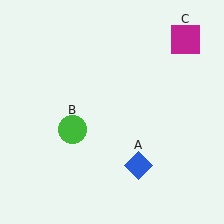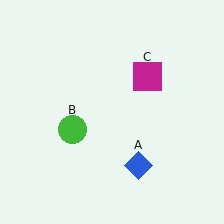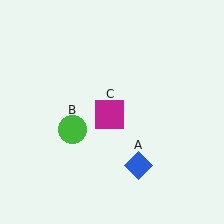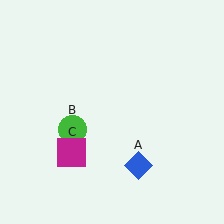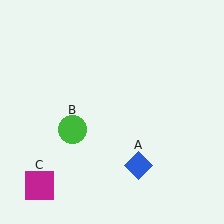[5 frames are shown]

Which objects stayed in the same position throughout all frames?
Blue diamond (object A) and green circle (object B) remained stationary.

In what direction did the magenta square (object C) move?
The magenta square (object C) moved down and to the left.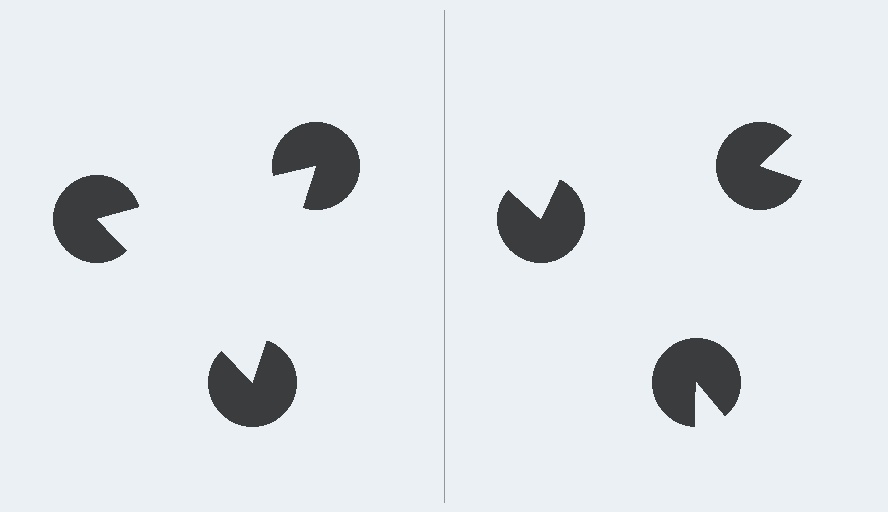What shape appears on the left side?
An illusory triangle.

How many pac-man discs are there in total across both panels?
6 — 3 on each side.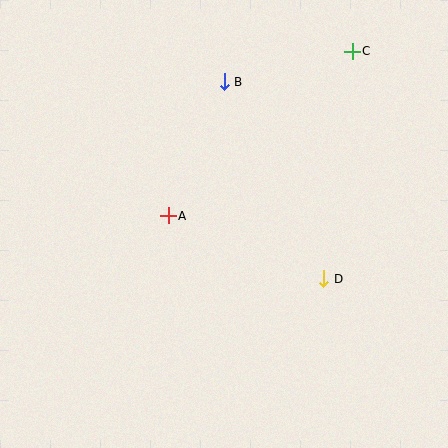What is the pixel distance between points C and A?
The distance between C and A is 247 pixels.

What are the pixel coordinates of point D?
Point D is at (324, 279).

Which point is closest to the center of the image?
Point A at (168, 216) is closest to the center.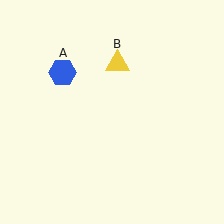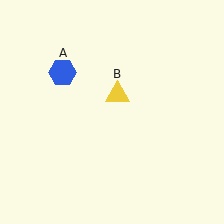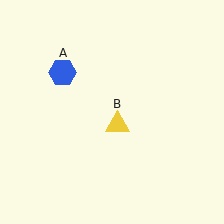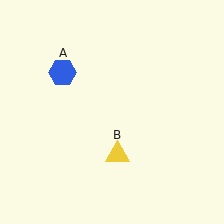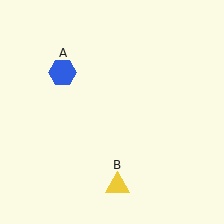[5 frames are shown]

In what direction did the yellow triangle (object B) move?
The yellow triangle (object B) moved down.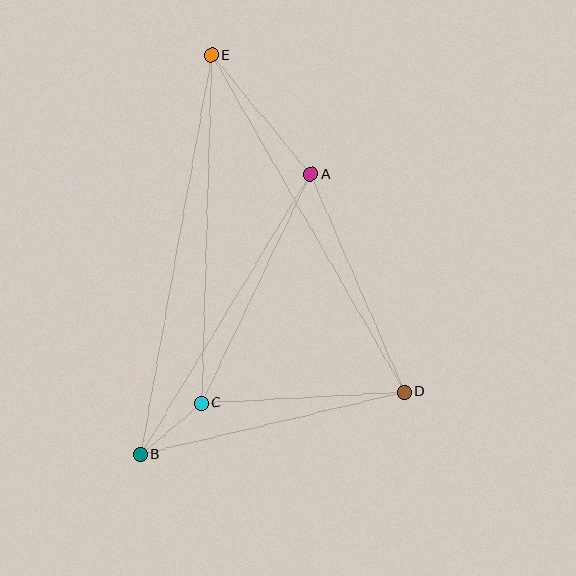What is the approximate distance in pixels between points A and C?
The distance between A and C is approximately 253 pixels.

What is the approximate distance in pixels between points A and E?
The distance between A and E is approximately 155 pixels.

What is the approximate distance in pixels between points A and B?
The distance between A and B is approximately 328 pixels.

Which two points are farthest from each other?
Points B and E are farthest from each other.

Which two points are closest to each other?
Points B and C are closest to each other.